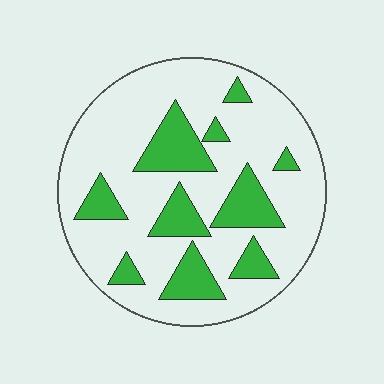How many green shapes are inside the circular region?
10.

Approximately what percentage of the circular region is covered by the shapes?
Approximately 25%.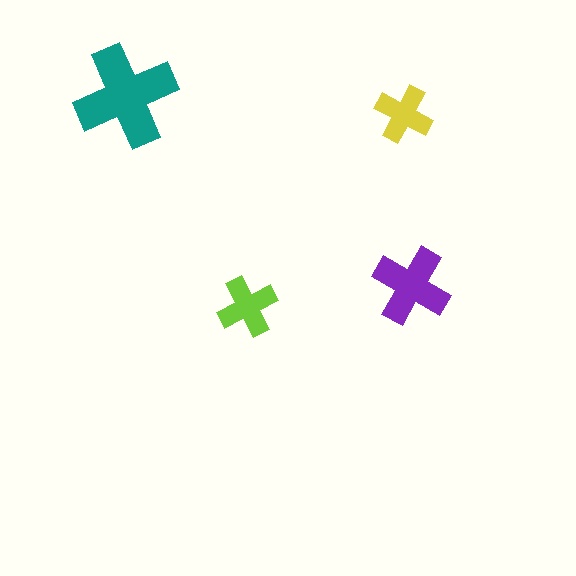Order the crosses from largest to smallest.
the teal one, the purple one, the lime one, the yellow one.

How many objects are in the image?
There are 4 objects in the image.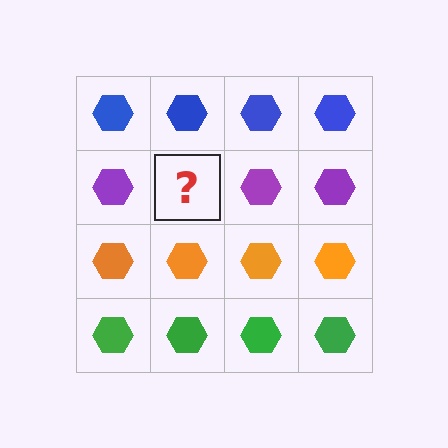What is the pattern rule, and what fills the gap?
The rule is that each row has a consistent color. The gap should be filled with a purple hexagon.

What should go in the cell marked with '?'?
The missing cell should contain a purple hexagon.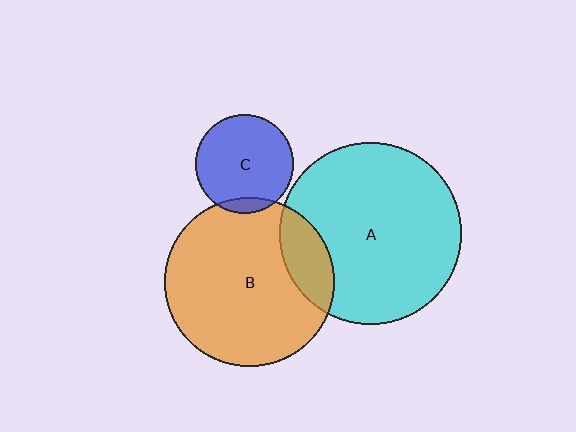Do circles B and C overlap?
Yes.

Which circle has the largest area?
Circle A (cyan).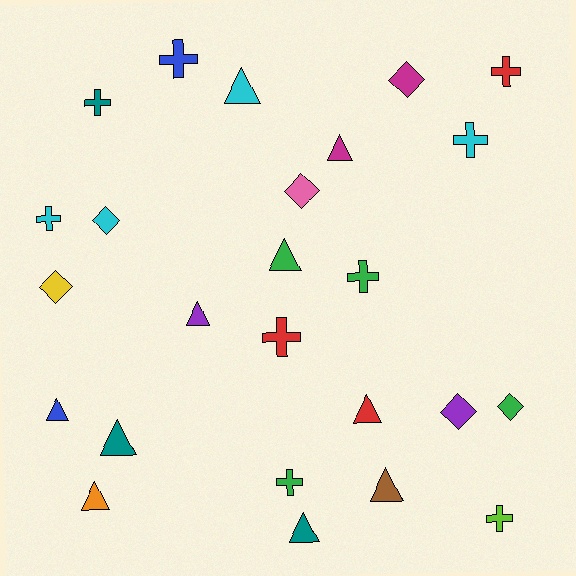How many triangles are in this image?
There are 10 triangles.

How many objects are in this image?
There are 25 objects.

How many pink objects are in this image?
There is 1 pink object.